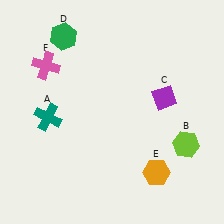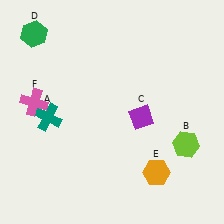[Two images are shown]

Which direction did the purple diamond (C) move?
The purple diamond (C) moved left.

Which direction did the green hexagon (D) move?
The green hexagon (D) moved left.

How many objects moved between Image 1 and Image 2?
3 objects moved between the two images.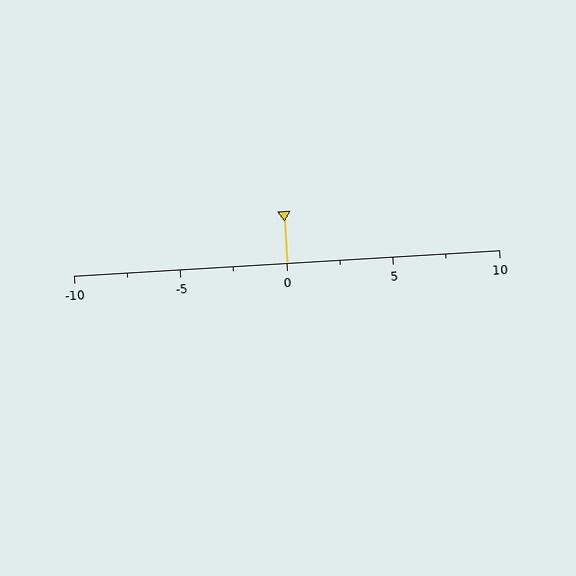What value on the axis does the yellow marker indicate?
The marker indicates approximately 0.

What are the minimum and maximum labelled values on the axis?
The axis runs from -10 to 10.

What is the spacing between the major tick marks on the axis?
The major ticks are spaced 5 apart.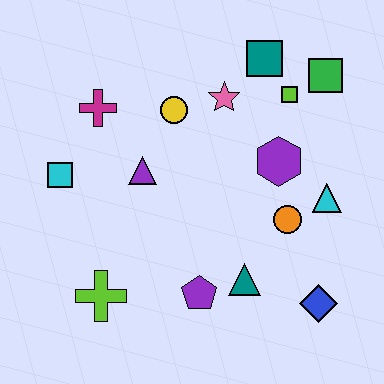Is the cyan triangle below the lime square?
Yes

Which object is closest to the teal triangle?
The purple pentagon is closest to the teal triangle.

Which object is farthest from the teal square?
The lime cross is farthest from the teal square.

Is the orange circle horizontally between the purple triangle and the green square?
Yes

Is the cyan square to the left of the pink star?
Yes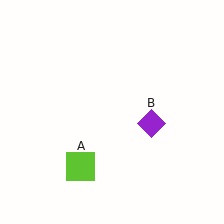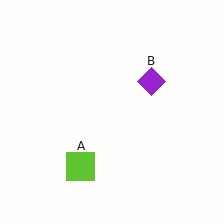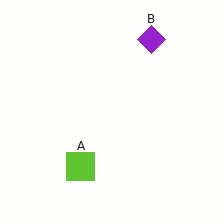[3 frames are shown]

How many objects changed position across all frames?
1 object changed position: purple diamond (object B).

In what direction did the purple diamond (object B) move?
The purple diamond (object B) moved up.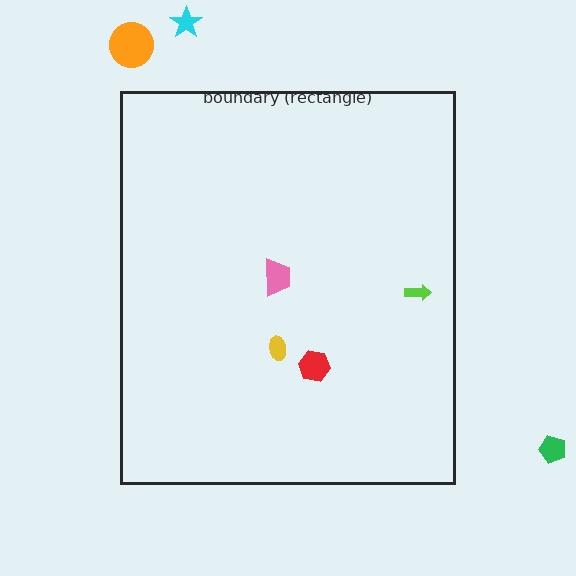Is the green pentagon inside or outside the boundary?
Outside.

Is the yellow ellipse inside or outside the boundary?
Inside.